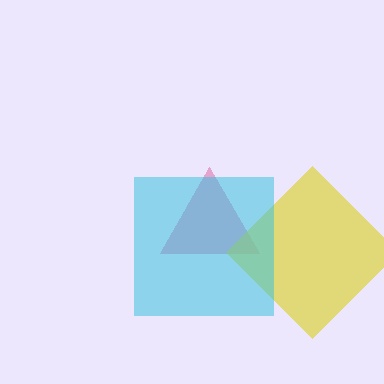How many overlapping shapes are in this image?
There are 3 overlapping shapes in the image.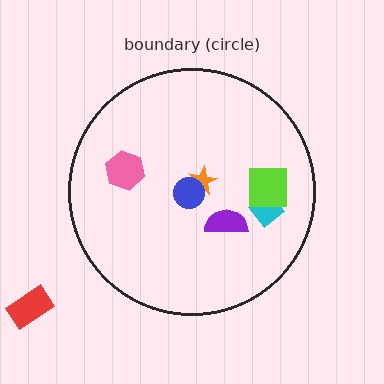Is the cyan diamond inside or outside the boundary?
Inside.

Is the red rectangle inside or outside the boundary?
Outside.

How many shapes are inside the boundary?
6 inside, 1 outside.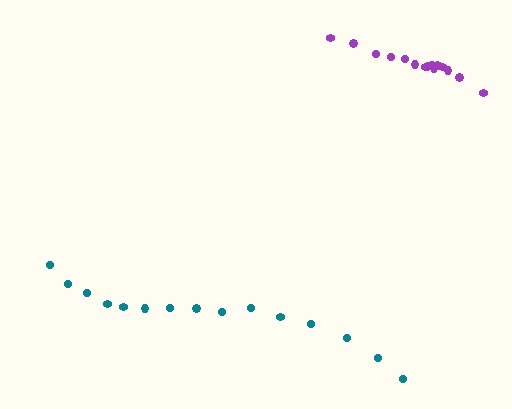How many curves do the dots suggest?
There are 2 distinct paths.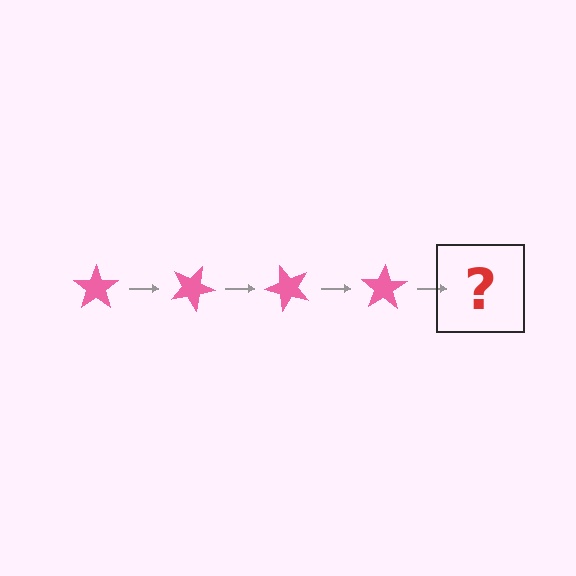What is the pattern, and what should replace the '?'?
The pattern is that the star rotates 25 degrees each step. The '?' should be a pink star rotated 100 degrees.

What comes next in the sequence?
The next element should be a pink star rotated 100 degrees.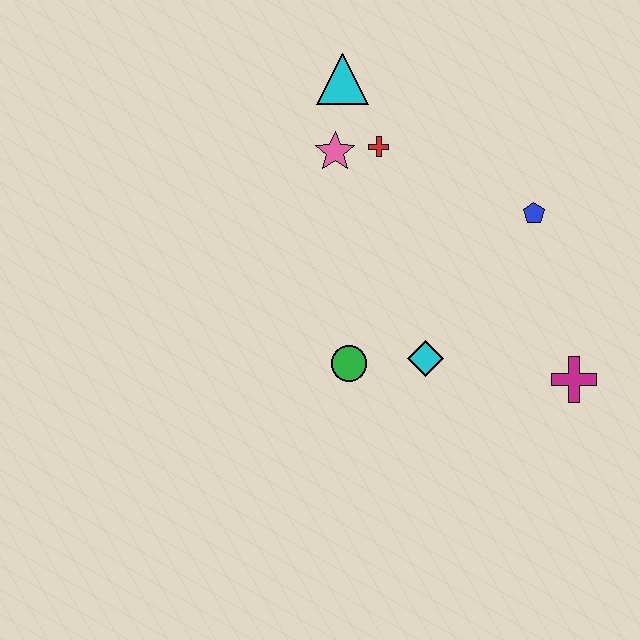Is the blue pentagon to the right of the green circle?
Yes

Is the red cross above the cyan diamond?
Yes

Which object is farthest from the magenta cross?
The cyan triangle is farthest from the magenta cross.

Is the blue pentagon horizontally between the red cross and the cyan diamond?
No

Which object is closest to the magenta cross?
The cyan diamond is closest to the magenta cross.